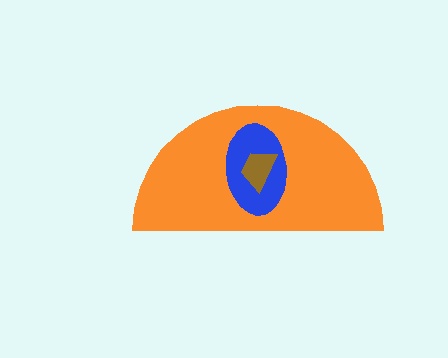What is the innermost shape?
The brown trapezoid.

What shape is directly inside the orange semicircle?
The blue ellipse.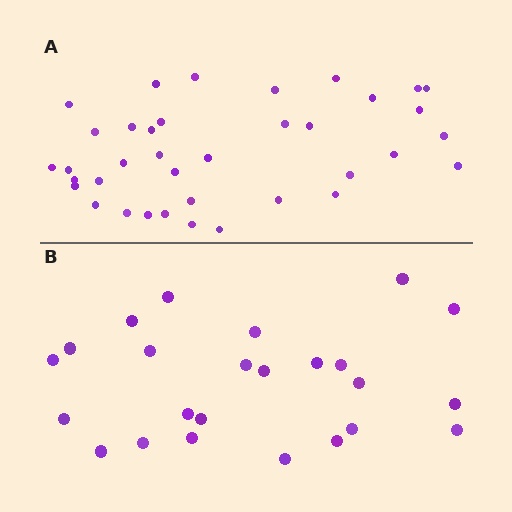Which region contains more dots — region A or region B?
Region A (the top region) has more dots.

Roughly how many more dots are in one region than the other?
Region A has approximately 15 more dots than region B.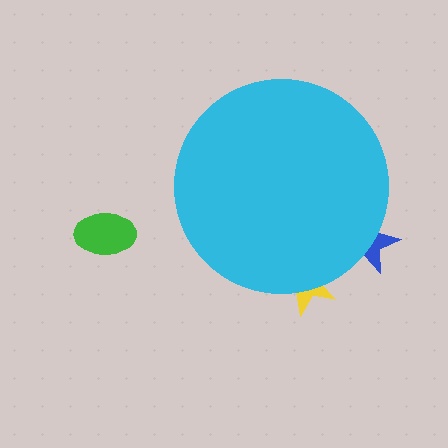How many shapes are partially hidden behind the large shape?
2 shapes are partially hidden.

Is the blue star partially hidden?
Yes, the blue star is partially hidden behind the cyan circle.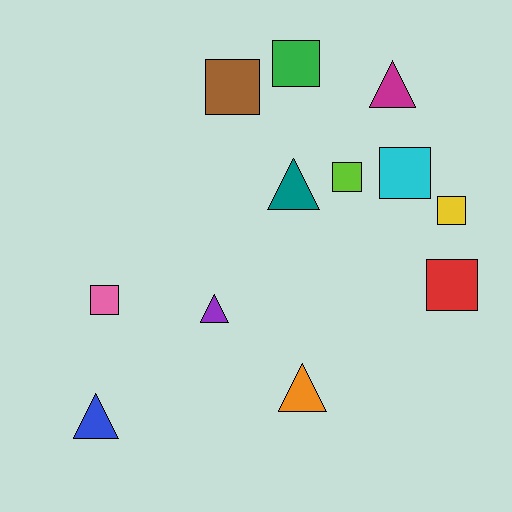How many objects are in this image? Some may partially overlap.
There are 12 objects.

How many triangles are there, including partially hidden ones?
There are 5 triangles.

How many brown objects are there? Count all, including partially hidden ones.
There is 1 brown object.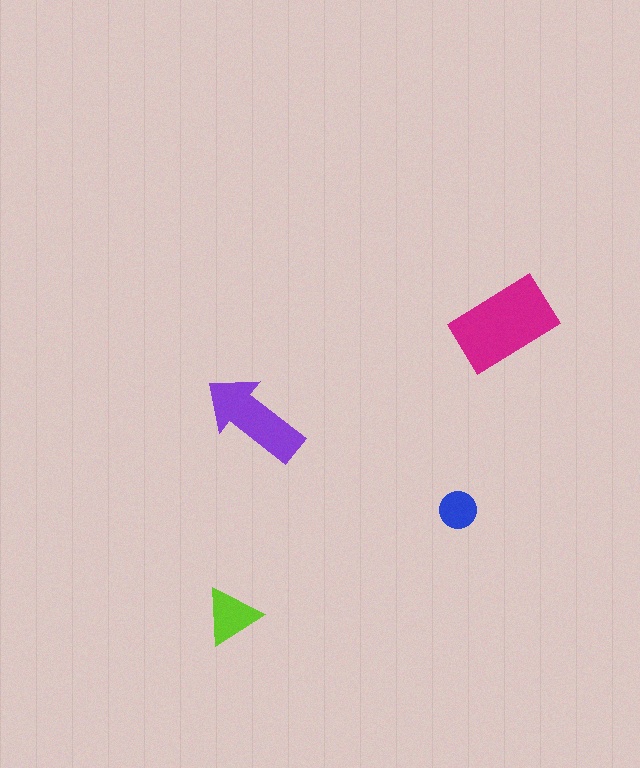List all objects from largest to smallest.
The magenta rectangle, the purple arrow, the lime triangle, the blue circle.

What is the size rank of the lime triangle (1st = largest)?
3rd.